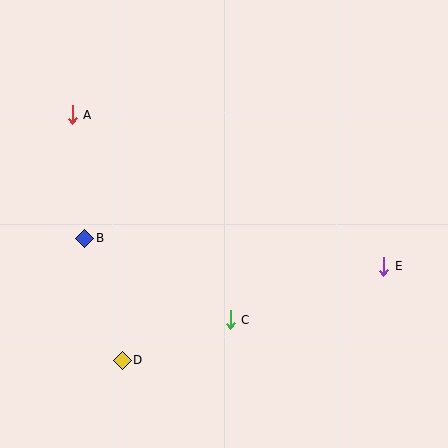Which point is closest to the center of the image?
Point C at (230, 320) is closest to the center.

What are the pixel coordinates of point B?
Point B is at (85, 238).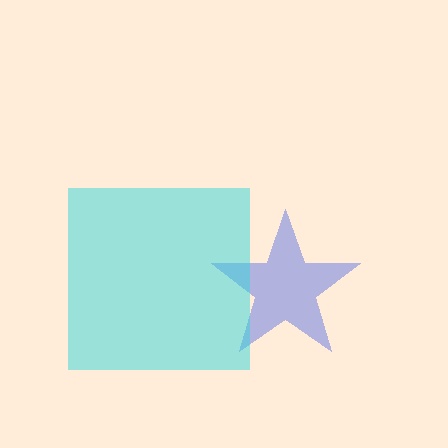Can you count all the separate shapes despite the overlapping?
Yes, there are 2 separate shapes.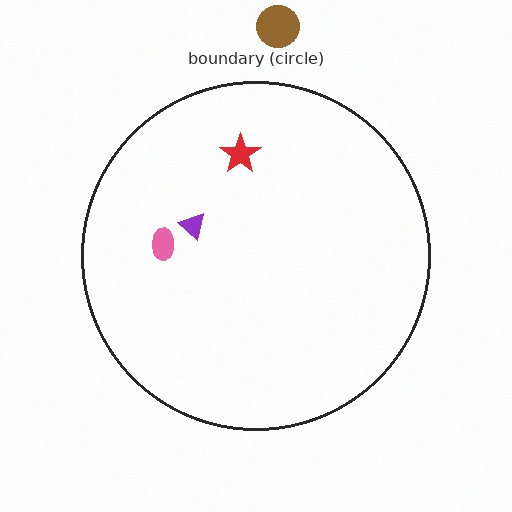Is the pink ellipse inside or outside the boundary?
Inside.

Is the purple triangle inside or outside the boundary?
Inside.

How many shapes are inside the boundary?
3 inside, 1 outside.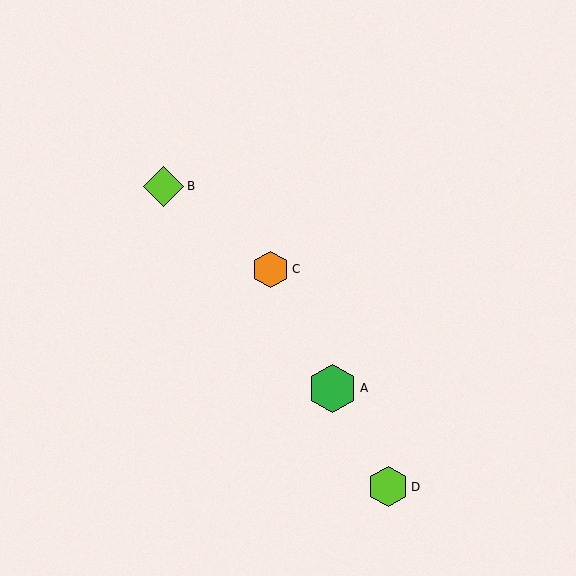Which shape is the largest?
The green hexagon (labeled A) is the largest.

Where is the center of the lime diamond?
The center of the lime diamond is at (164, 186).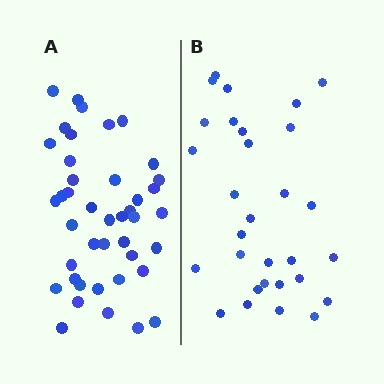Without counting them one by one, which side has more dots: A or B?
Region A (the left region) has more dots.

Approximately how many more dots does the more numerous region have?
Region A has roughly 12 or so more dots than region B.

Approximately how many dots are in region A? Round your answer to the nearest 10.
About 40 dots. (The exact count is 42, which rounds to 40.)